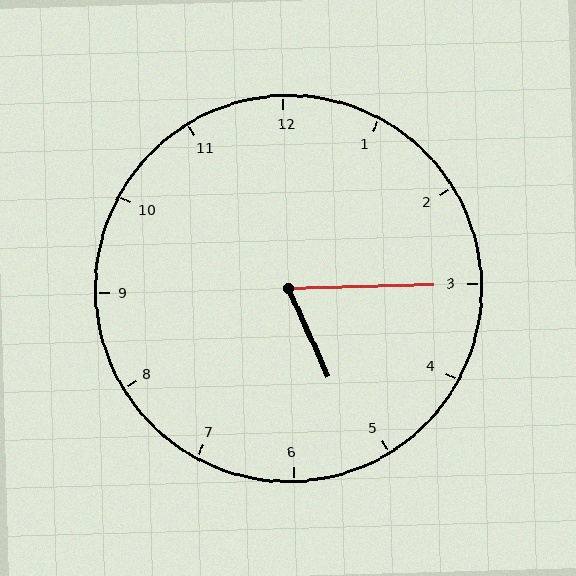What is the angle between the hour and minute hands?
Approximately 68 degrees.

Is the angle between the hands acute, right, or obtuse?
It is acute.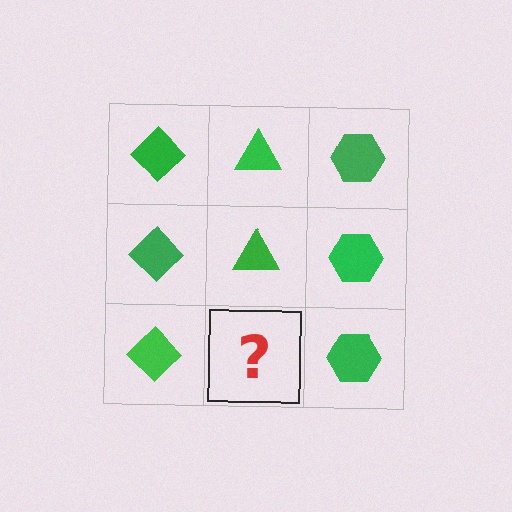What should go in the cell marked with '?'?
The missing cell should contain a green triangle.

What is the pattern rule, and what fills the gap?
The rule is that each column has a consistent shape. The gap should be filled with a green triangle.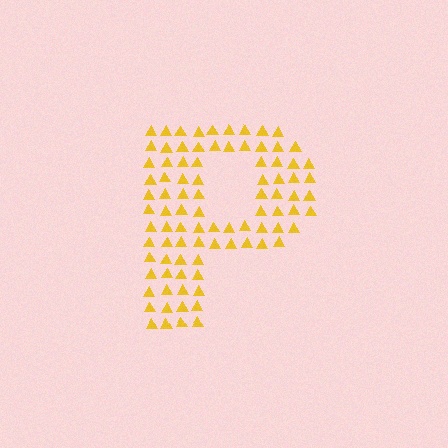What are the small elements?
The small elements are triangles.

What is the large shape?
The large shape is the letter P.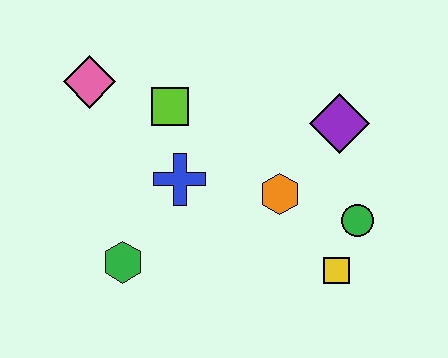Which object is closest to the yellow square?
The green circle is closest to the yellow square.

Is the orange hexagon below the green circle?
No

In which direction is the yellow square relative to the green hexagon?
The yellow square is to the right of the green hexagon.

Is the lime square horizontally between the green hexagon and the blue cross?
Yes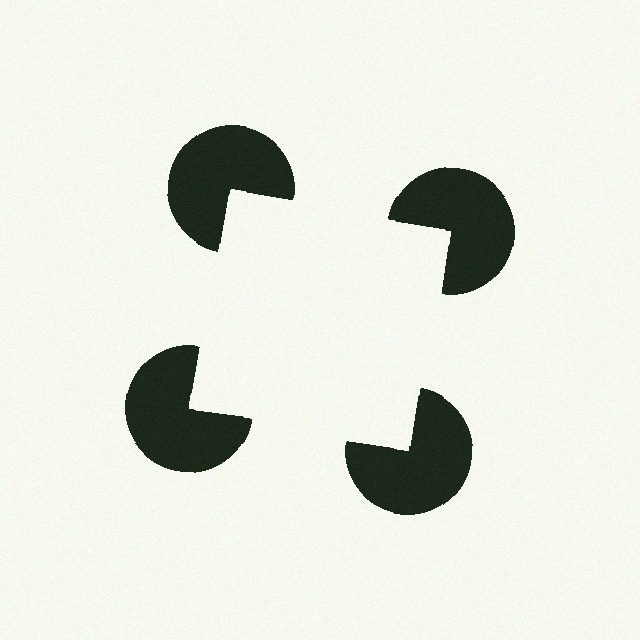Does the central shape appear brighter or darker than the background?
It typically appears slightly brighter than the background, even though no actual brightness change is drawn.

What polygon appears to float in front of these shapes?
An illusory square — its edges are inferred from the aligned wedge cuts in the pac-man discs, not physically drawn.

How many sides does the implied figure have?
4 sides.